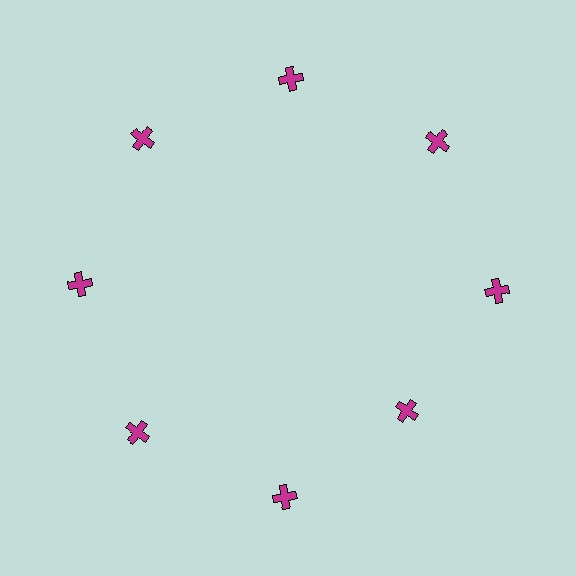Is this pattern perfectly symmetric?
No. The 8 magenta crosses are arranged in a ring, but one element near the 4 o'clock position is pulled inward toward the center, breaking the 8-fold rotational symmetry.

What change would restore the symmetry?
The symmetry would be restored by moving it outward, back onto the ring so that all 8 crosses sit at equal angles and equal distance from the center.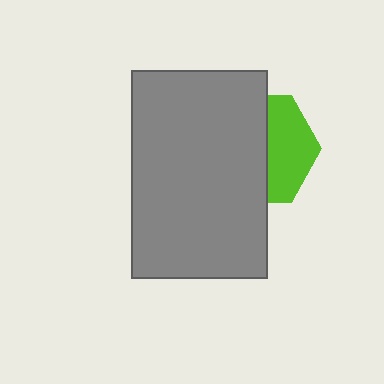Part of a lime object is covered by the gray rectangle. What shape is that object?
It is a hexagon.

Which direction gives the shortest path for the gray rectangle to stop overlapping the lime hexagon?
Moving left gives the shortest separation.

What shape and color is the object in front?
The object in front is a gray rectangle.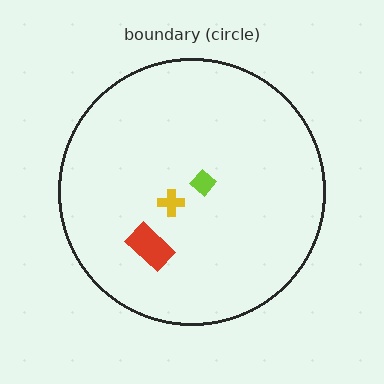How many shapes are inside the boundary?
3 inside, 0 outside.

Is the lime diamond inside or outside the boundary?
Inside.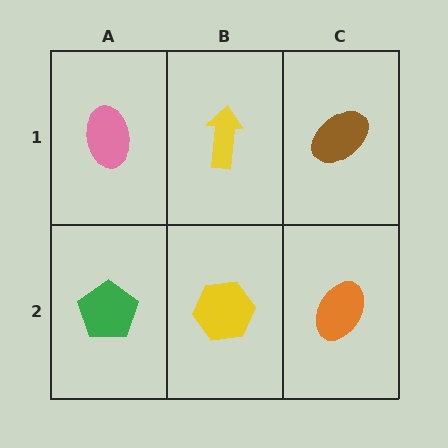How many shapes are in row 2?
3 shapes.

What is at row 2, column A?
A green pentagon.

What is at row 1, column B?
A yellow arrow.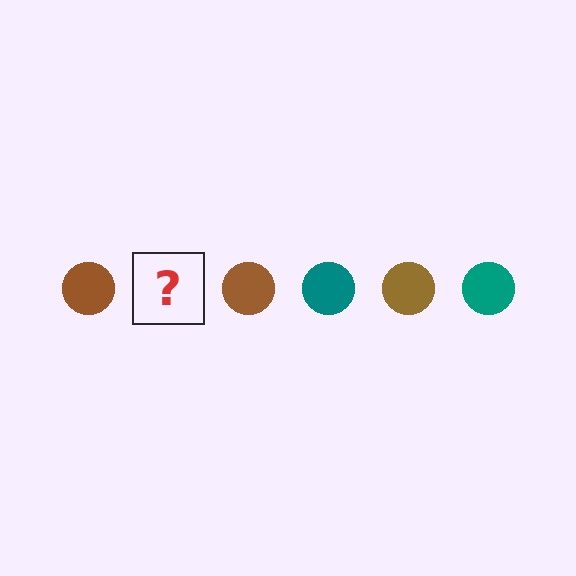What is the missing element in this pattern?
The missing element is a teal circle.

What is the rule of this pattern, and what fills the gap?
The rule is that the pattern cycles through brown, teal circles. The gap should be filled with a teal circle.